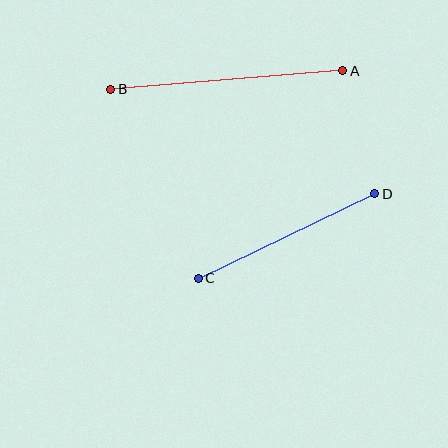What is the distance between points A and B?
The distance is approximately 233 pixels.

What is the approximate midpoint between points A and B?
The midpoint is at approximately (227, 80) pixels.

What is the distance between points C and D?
The distance is approximately 196 pixels.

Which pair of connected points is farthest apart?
Points A and B are farthest apart.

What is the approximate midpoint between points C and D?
The midpoint is at approximately (287, 236) pixels.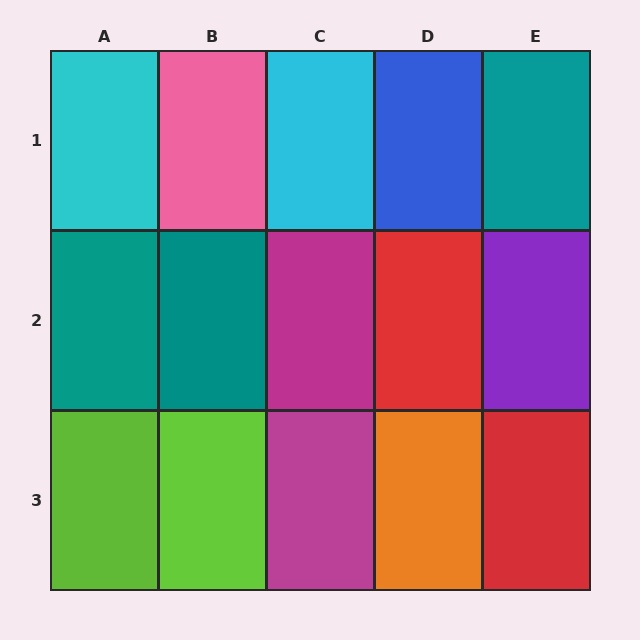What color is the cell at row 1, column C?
Cyan.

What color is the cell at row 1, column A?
Cyan.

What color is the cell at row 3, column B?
Lime.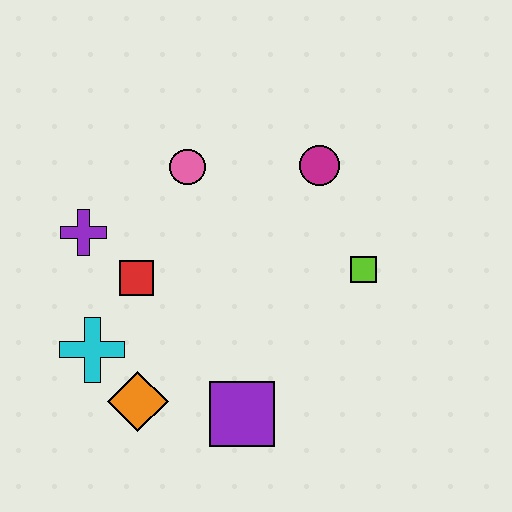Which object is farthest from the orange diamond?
The magenta circle is farthest from the orange diamond.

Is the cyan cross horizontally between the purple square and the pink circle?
No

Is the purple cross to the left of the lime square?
Yes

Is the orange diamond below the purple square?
No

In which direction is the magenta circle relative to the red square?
The magenta circle is to the right of the red square.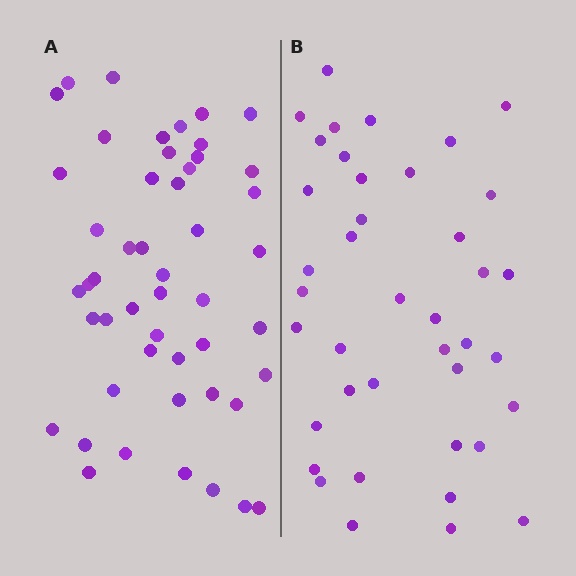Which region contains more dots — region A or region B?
Region A (the left region) has more dots.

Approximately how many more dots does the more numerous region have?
Region A has roughly 8 or so more dots than region B.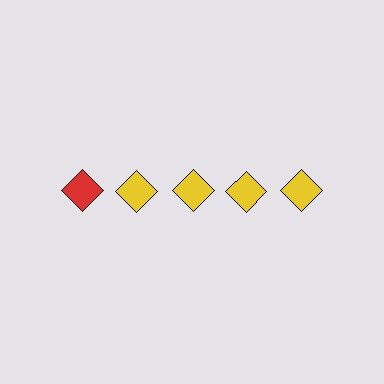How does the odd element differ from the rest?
It has a different color: red instead of yellow.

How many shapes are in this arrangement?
There are 5 shapes arranged in a grid pattern.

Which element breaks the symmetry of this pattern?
The red diamond in the top row, leftmost column breaks the symmetry. All other shapes are yellow diamonds.